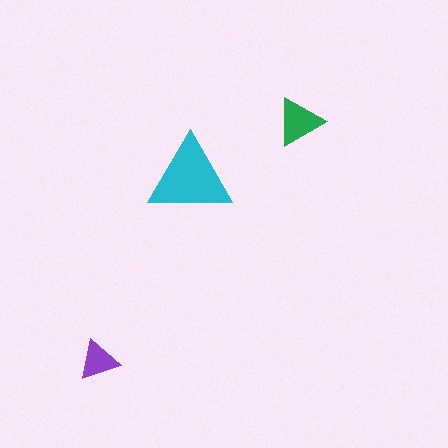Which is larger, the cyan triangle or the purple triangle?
The cyan one.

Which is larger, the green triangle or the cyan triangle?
The cyan one.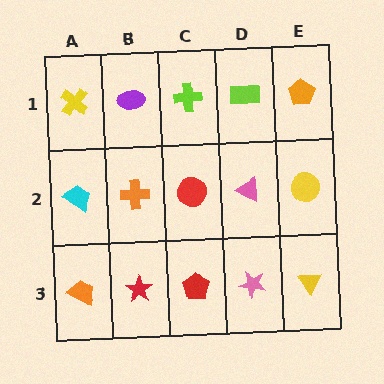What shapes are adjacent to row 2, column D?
A lime rectangle (row 1, column D), a pink star (row 3, column D), a red circle (row 2, column C), a yellow circle (row 2, column E).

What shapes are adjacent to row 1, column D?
A pink triangle (row 2, column D), a lime cross (row 1, column C), an orange pentagon (row 1, column E).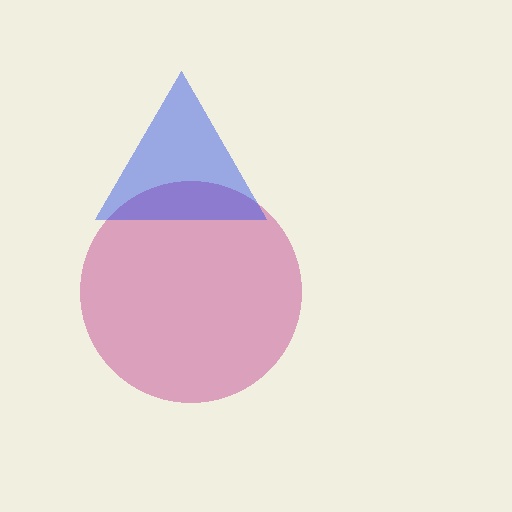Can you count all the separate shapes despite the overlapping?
Yes, there are 2 separate shapes.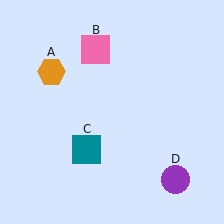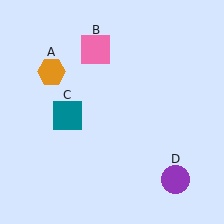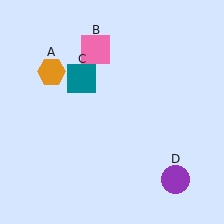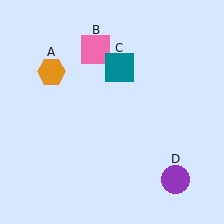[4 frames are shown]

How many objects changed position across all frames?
1 object changed position: teal square (object C).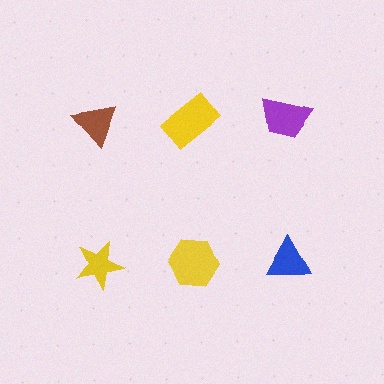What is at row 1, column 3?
A purple trapezoid.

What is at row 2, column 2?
A yellow hexagon.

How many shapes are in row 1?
3 shapes.